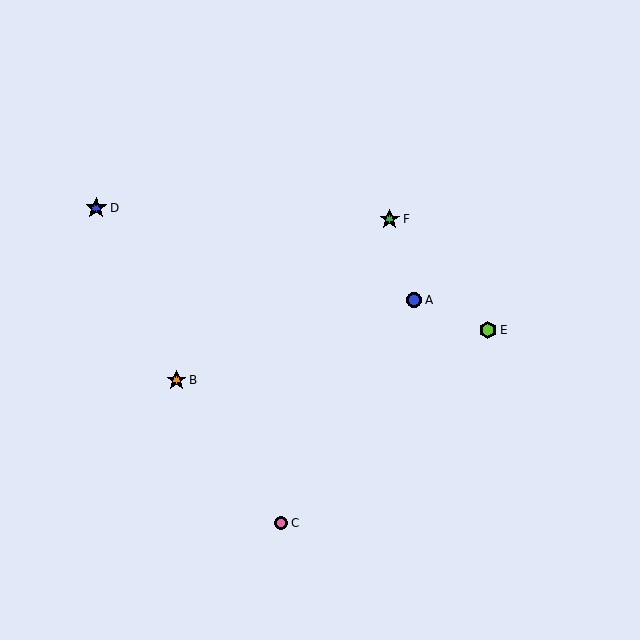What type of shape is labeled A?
Shape A is a blue circle.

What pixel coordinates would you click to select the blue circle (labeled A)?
Click at (414, 300) to select the blue circle A.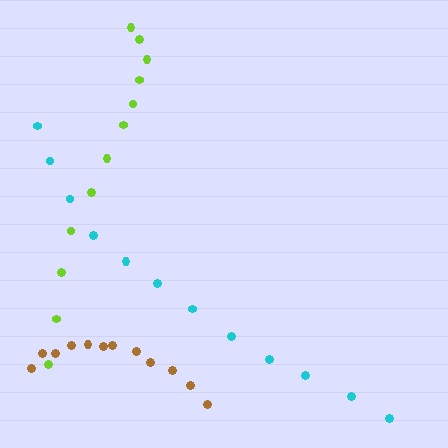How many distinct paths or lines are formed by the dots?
There are 3 distinct paths.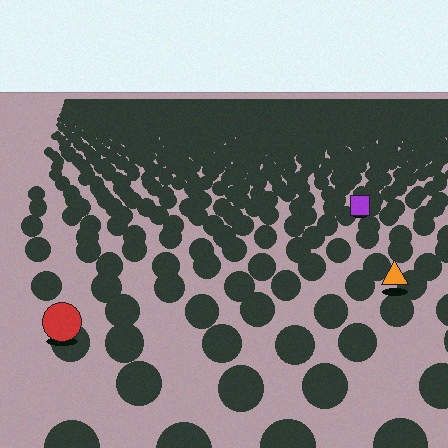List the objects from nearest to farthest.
From nearest to farthest: the red circle, the orange triangle, the purple square.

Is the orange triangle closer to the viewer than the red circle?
No. The red circle is closer — you can tell from the texture gradient: the ground texture is coarser near it.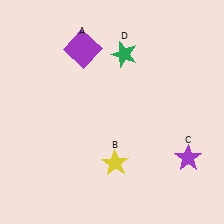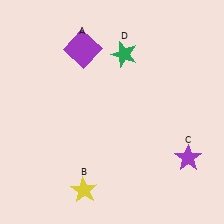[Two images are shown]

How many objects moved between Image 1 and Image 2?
1 object moved between the two images.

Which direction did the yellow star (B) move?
The yellow star (B) moved left.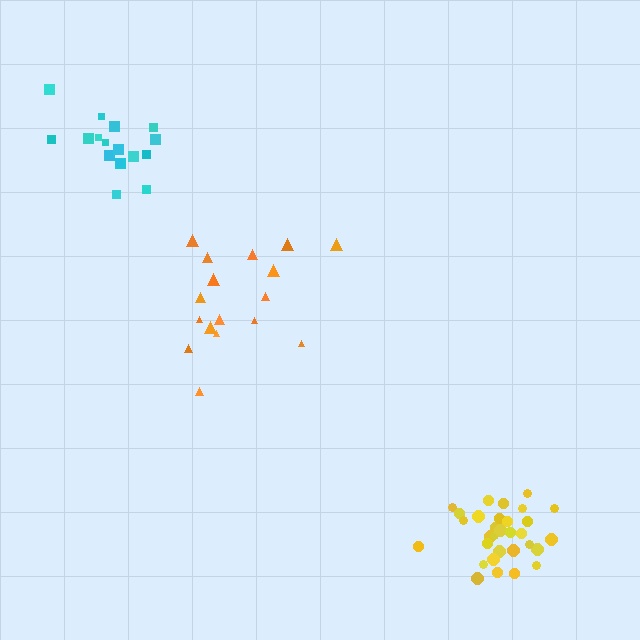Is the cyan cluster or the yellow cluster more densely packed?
Yellow.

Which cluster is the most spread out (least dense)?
Orange.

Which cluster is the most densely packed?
Yellow.